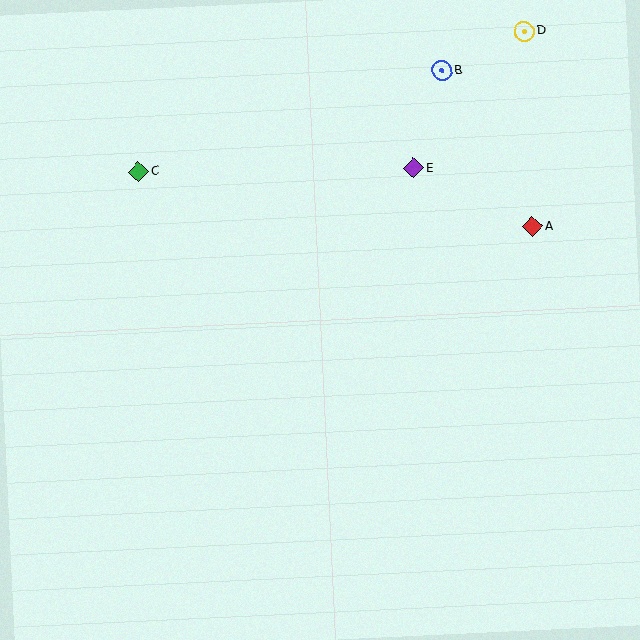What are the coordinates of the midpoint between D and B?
The midpoint between D and B is at (483, 51).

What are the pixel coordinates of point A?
Point A is at (533, 227).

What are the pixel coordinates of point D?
Point D is at (524, 31).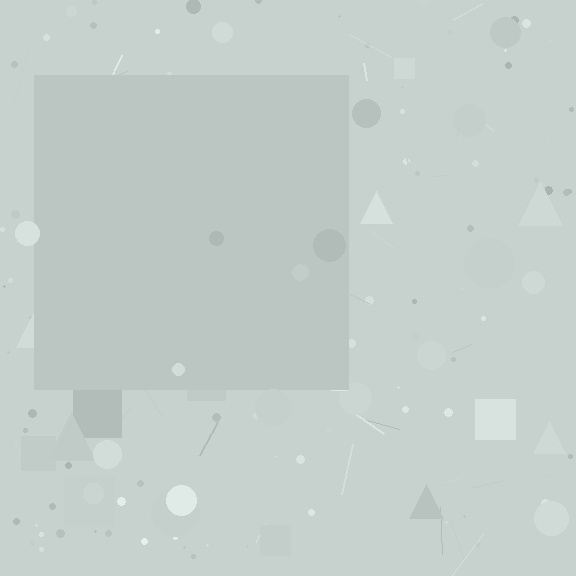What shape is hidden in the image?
A square is hidden in the image.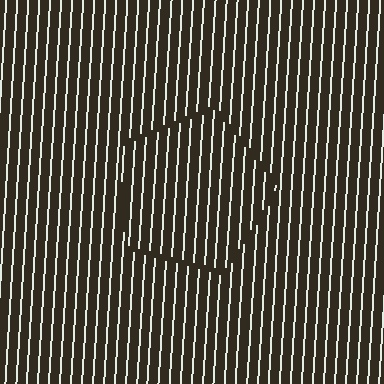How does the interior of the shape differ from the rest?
The interior of the shape contains the same grating, shifted by half a period — the contour is defined by the phase discontinuity where line-ends from the inner and outer gratings abut.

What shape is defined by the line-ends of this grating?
An illusory pentagon. The interior of the shape contains the same grating, shifted by half a period — the contour is defined by the phase discontinuity where line-ends from the inner and outer gratings abut.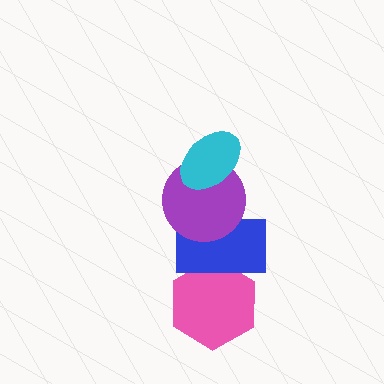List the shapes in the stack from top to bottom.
From top to bottom: the cyan ellipse, the purple circle, the blue rectangle, the pink hexagon.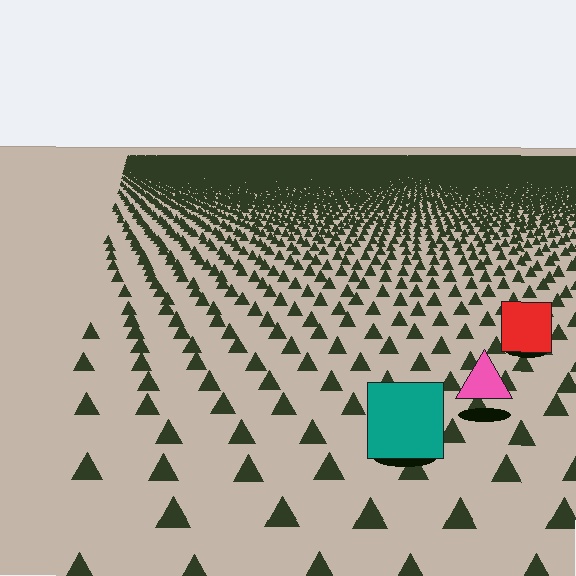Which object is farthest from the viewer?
The red square is farthest from the viewer. It appears smaller and the ground texture around it is denser.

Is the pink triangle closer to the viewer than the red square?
Yes. The pink triangle is closer — you can tell from the texture gradient: the ground texture is coarser near it.